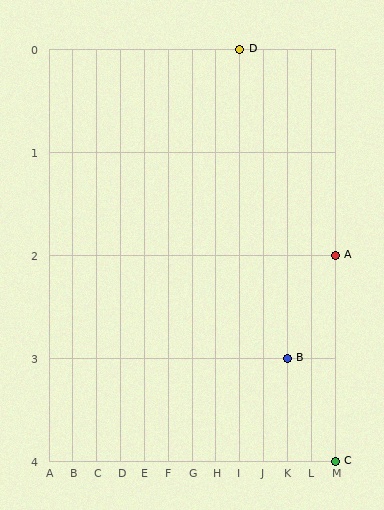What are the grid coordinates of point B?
Point B is at grid coordinates (K, 3).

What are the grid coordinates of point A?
Point A is at grid coordinates (M, 2).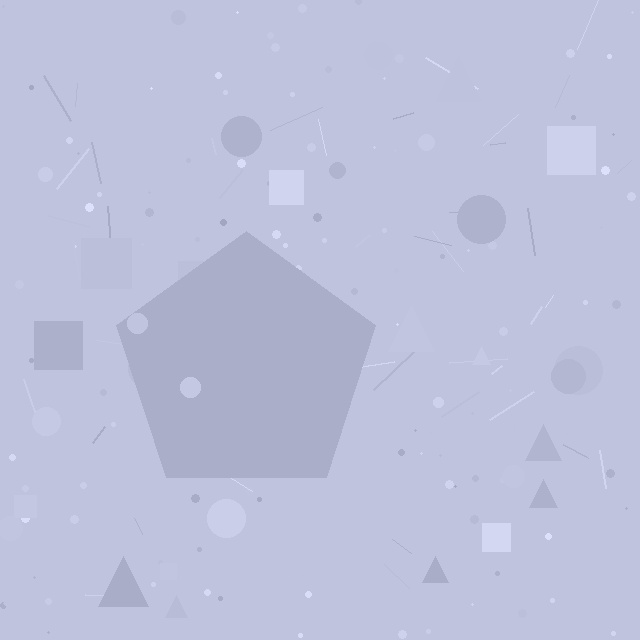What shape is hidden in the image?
A pentagon is hidden in the image.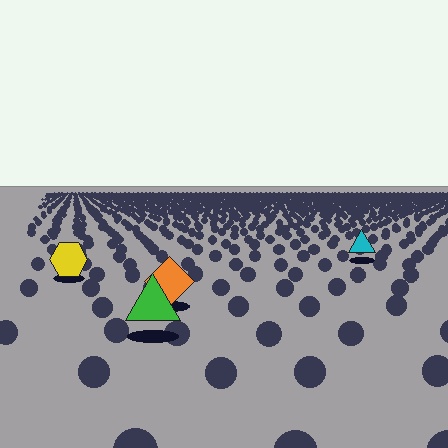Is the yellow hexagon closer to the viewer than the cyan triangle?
Yes. The yellow hexagon is closer — you can tell from the texture gradient: the ground texture is coarser near it.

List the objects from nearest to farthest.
From nearest to farthest: the green triangle, the orange diamond, the yellow hexagon, the cyan triangle.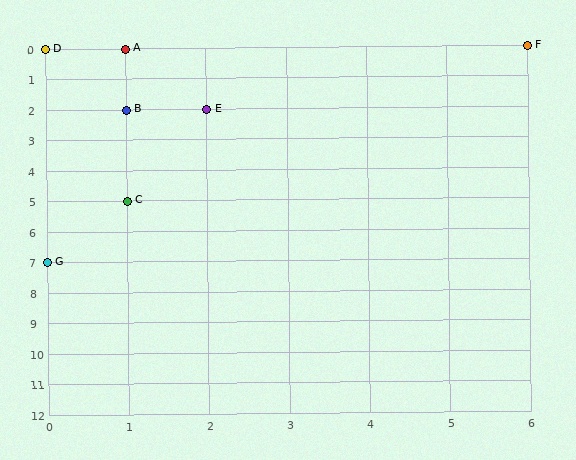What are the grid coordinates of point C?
Point C is at grid coordinates (1, 5).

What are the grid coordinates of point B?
Point B is at grid coordinates (1, 2).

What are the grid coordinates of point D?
Point D is at grid coordinates (0, 0).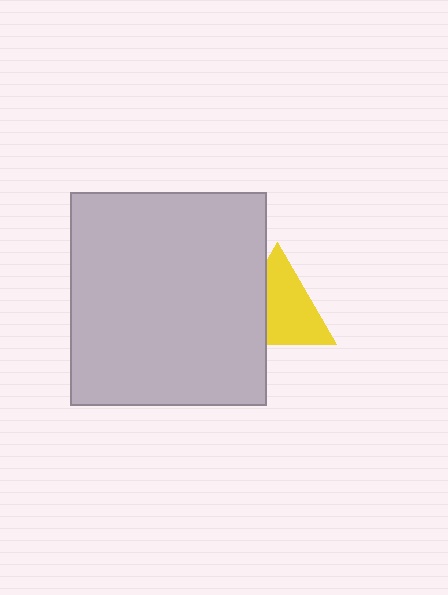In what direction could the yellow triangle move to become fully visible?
The yellow triangle could move right. That would shift it out from behind the light gray rectangle entirely.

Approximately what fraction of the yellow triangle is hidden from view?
Roughly 35% of the yellow triangle is hidden behind the light gray rectangle.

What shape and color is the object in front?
The object in front is a light gray rectangle.